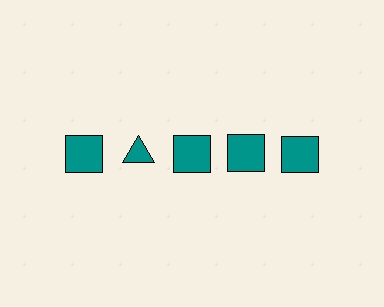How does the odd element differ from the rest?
It has a different shape: triangle instead of square.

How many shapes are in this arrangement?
There are 5 shapes arranged in a grid pattern.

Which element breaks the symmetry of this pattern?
The teal triangle in the top row, second from left column breaks the symmetry. All other shapes are teal squares.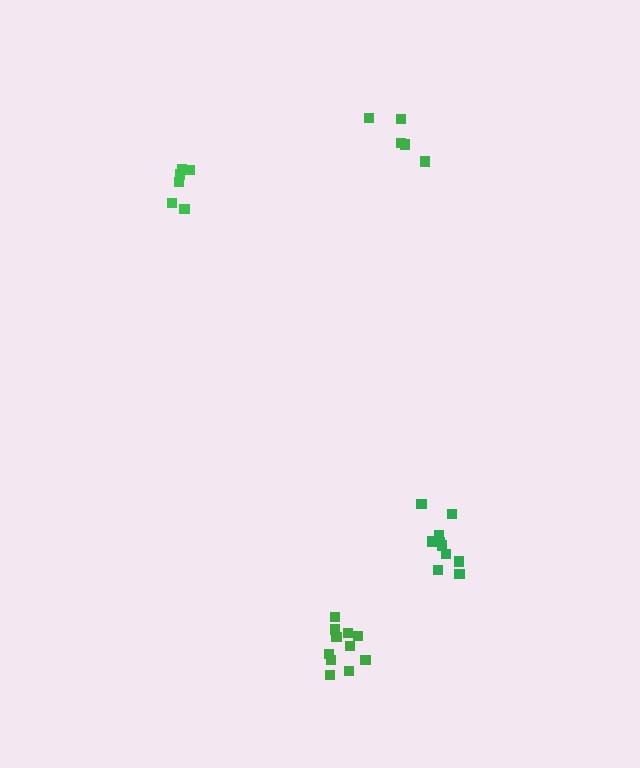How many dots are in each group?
Group 1: 11 dots, Group 2: 10 dots, Group 3: 6 dots, Group 4: 5 dots (32 total).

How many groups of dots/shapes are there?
There are 4 groups.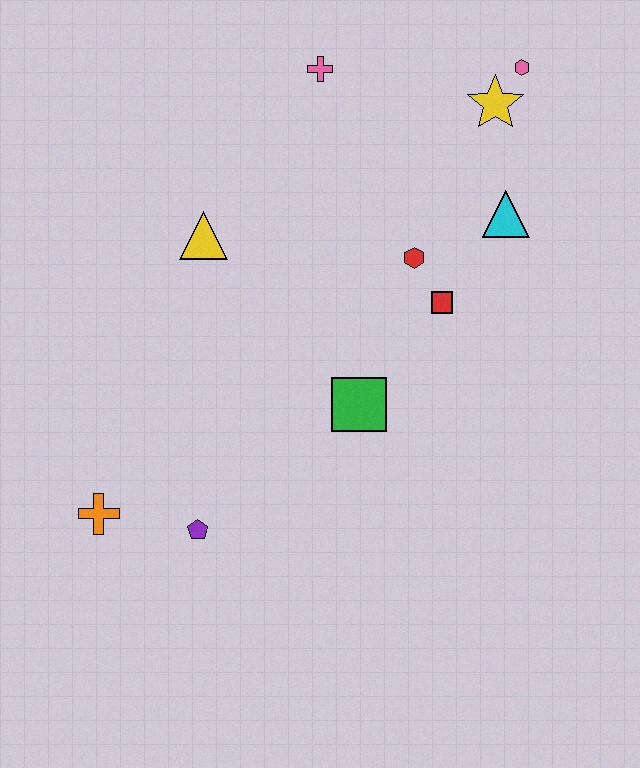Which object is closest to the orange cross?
The purple pentagon is closest to the orange cross.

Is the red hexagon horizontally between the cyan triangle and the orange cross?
Yes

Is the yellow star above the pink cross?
No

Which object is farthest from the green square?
The pink hexagon is farthest from the green square.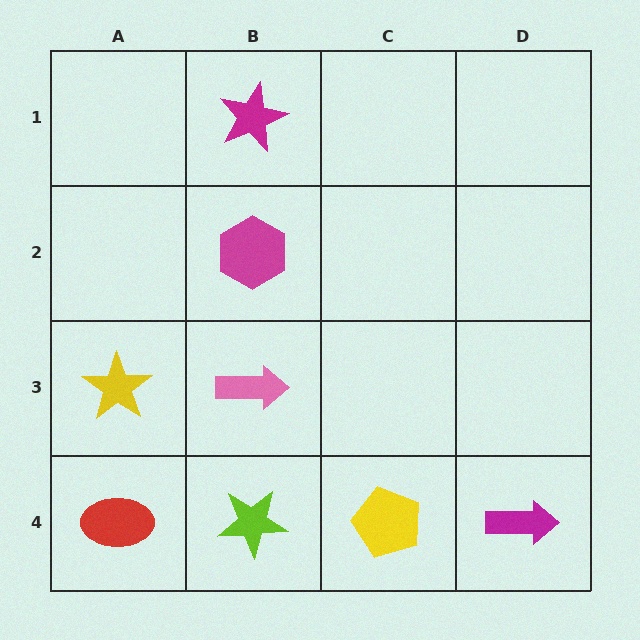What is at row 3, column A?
A yellow star.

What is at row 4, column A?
A red ellipse.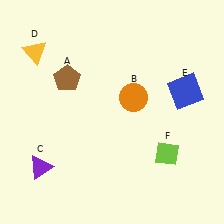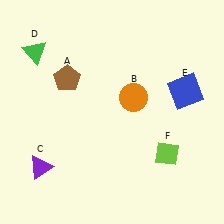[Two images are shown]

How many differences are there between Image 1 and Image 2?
There is 1 difference between the two images.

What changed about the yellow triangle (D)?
In Image 1, D is yellow. In Image 2, it changed to green.